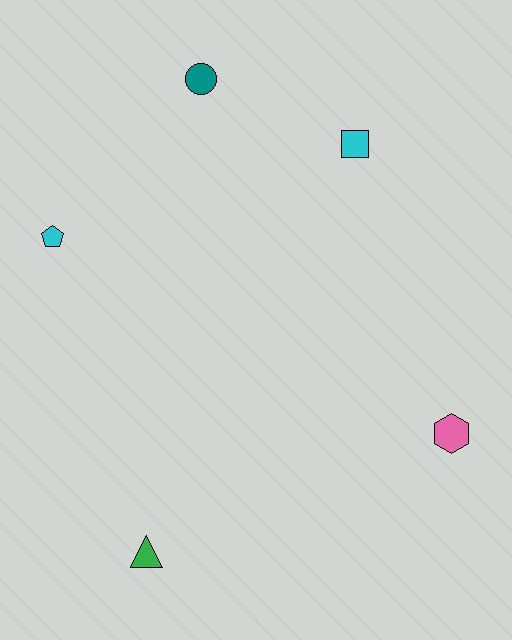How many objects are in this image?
There are 5 objects.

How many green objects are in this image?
There is 1 green object.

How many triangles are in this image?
There is 1 triangle.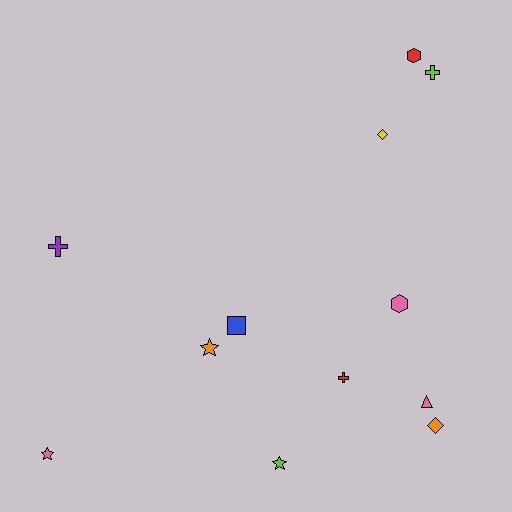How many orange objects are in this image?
There are 2 orange objects.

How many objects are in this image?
There are 12 objects.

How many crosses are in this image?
There are 3 crosses.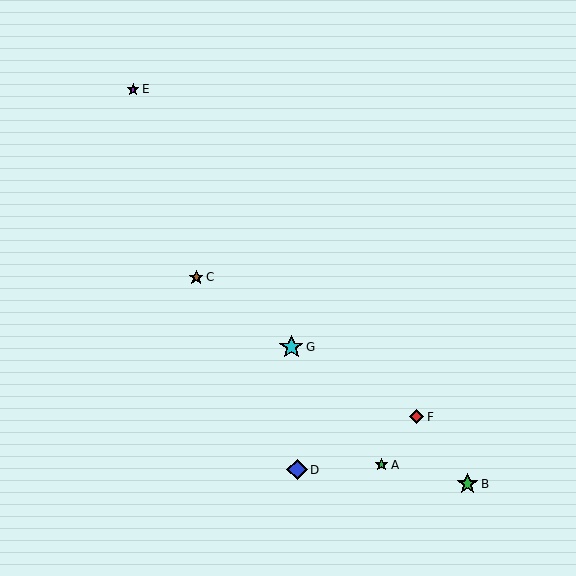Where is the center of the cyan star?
The center of the cyan star is at (291, 347).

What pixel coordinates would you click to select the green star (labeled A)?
Click at (382, 465) to select the green star A.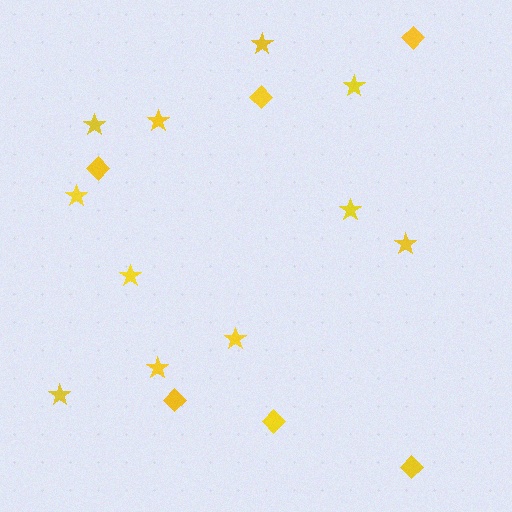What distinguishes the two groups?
There are 2 groups: one group of stars (11) and one group of diamonds (6).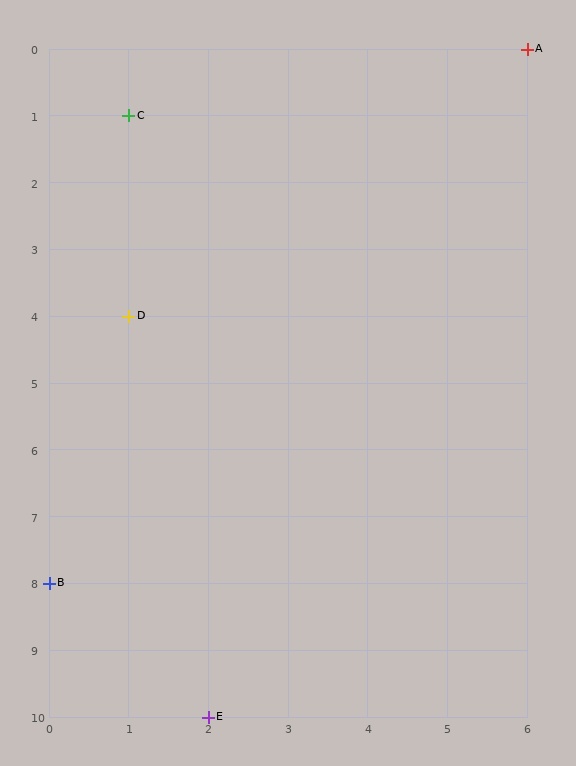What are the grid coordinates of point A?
Point A is at grid coordinates (6, 0).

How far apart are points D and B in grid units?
Points D and B are 1 column and 4 rows apart (about 4.1 grid units diagonally).